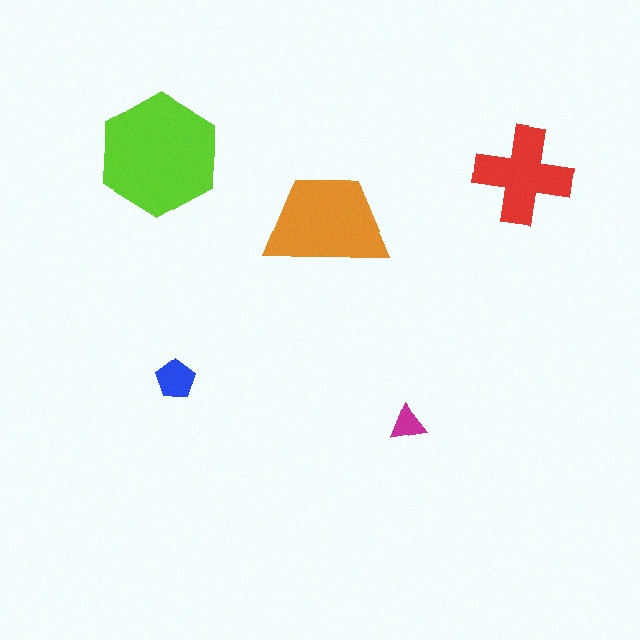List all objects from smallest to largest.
The magenta triangle, the blue pentagon, the red cross, the orange trapezoid, the lime hexagon.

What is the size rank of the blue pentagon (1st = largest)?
4th.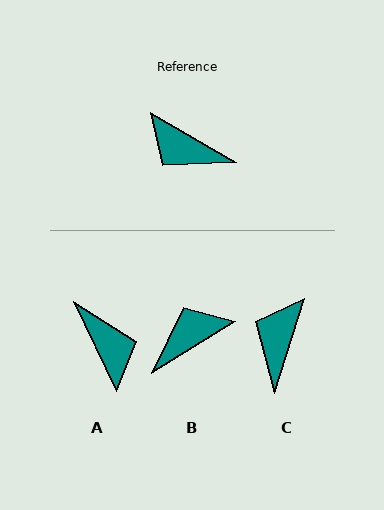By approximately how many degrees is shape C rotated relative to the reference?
Approximately 78 degrees clockwise.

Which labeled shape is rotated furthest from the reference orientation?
A, about 145 degrees away.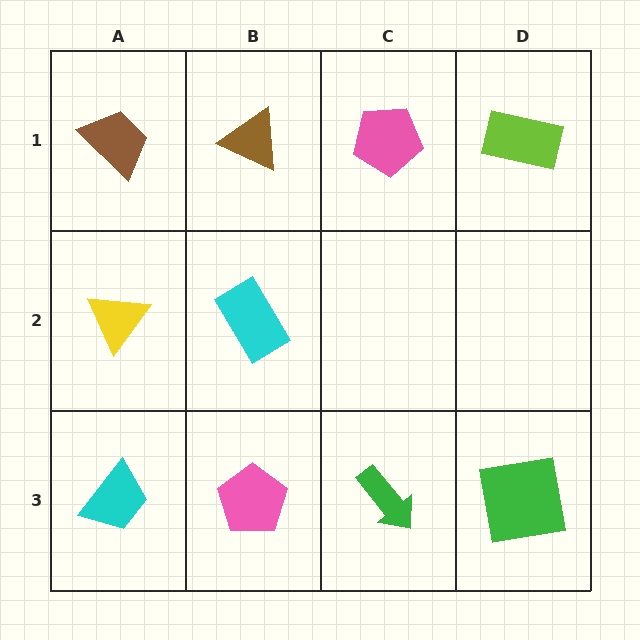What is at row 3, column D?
A green square.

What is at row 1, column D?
A lime rectangle.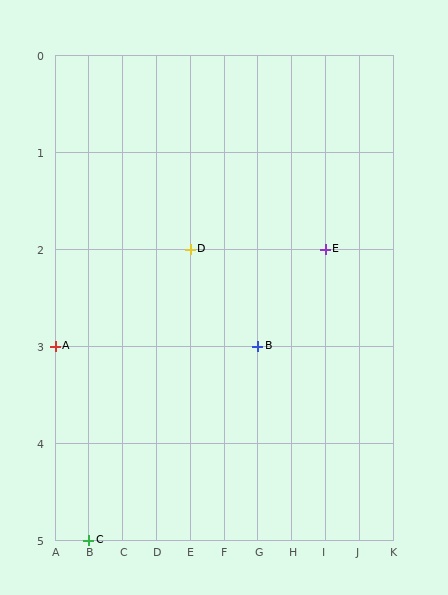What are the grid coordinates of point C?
Point C is at grid coordinates (B, 5).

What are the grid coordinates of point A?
Point A is at grid coordinates (A, 3).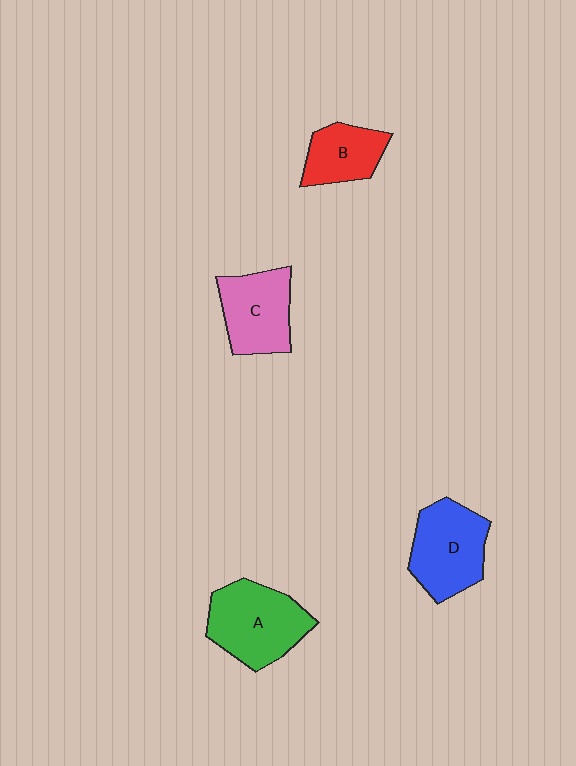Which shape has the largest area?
Shape A (green).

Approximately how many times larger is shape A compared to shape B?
Approximately 1.6 times.